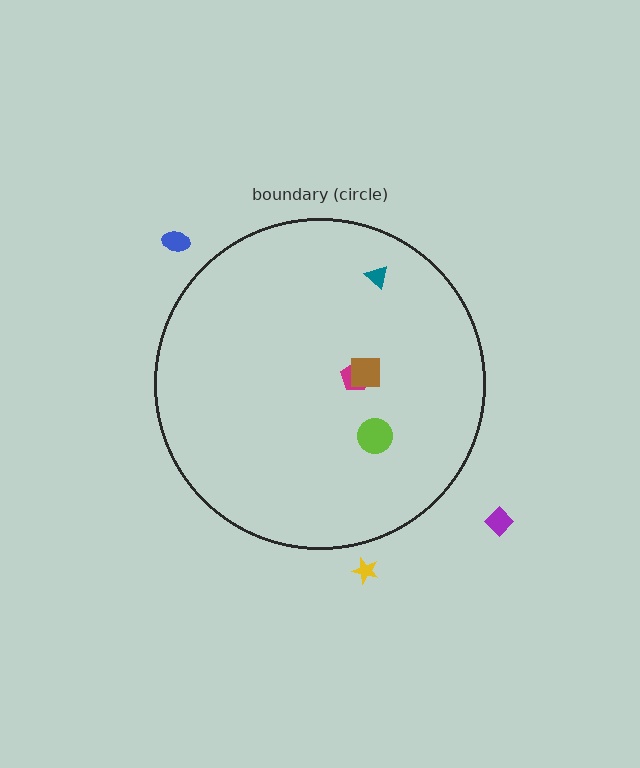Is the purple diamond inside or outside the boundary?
Outside.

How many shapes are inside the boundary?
4 inside, 3 outside.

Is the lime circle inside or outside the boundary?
Inside.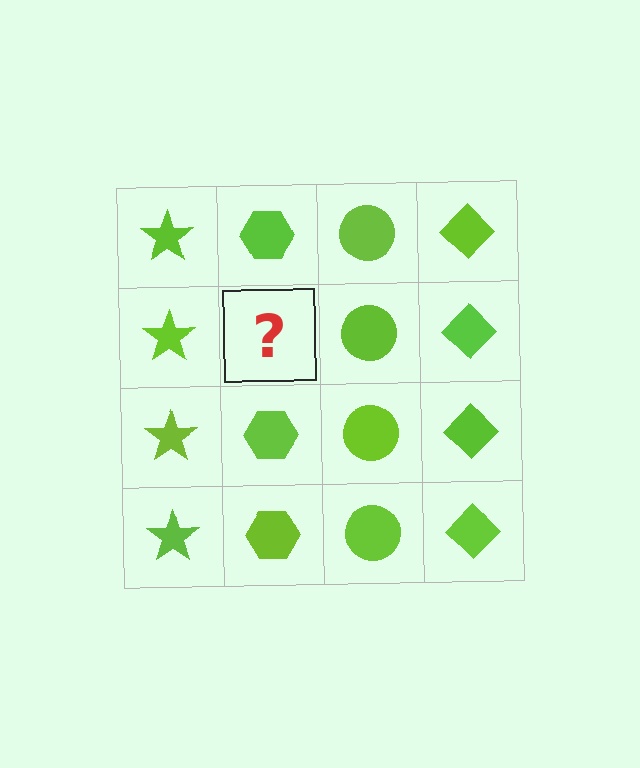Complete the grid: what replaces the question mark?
The question mark should be replaced with a lime hexagon.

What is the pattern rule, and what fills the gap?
The rule is that each column has a consistent shape. The gap should be filled with a lime hexagon.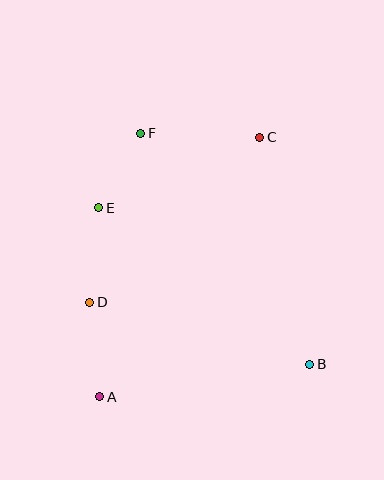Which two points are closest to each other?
Points E and F are closest to each other.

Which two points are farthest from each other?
Points A and C are farthest from each other.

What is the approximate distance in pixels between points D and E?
The distance between D and E is approximately 95 pixels.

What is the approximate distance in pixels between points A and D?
The distance between A and D is approximately 95 pixels.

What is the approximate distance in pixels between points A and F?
The distance between A and F is approximately 267 pixels.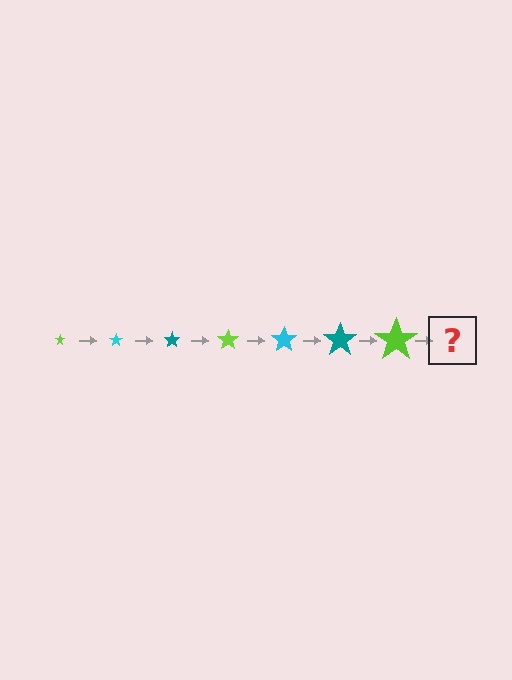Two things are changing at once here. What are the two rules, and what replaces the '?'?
The two rules are that the star grows larger each step and the color cycles through lime, cyan, and teal. The '?' should be a cyan star, larger than the previous one.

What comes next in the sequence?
The next element should be a cyan star, larger than the previous one.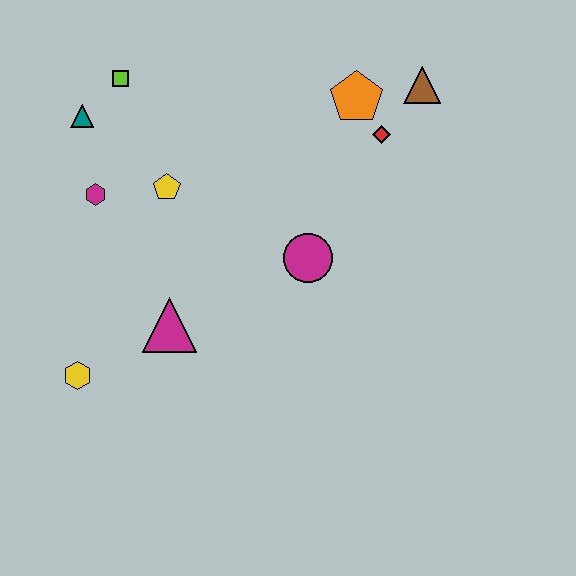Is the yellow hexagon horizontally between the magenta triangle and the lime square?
No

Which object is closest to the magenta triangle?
The yellow hexagon is closest to the magenta triangle.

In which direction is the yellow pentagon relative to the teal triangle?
The yellow pentagon is to the right of the teal triangle.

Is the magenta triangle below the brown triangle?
Yes